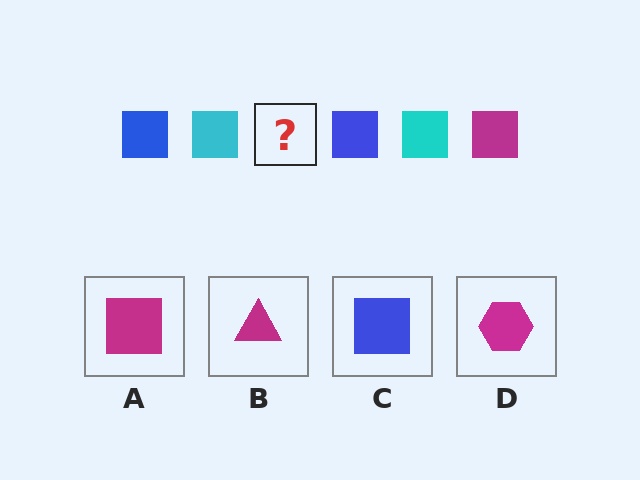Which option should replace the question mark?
Option A.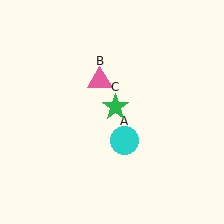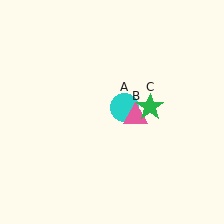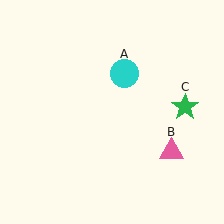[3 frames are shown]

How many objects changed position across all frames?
3 objects changed position: cyan circle (object A), pink triangle (object B), green star (object C).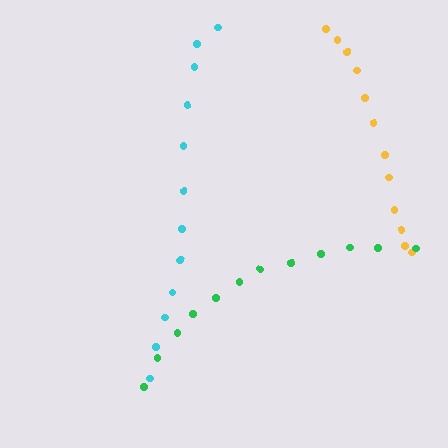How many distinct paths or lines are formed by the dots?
There are 3 distinct paths.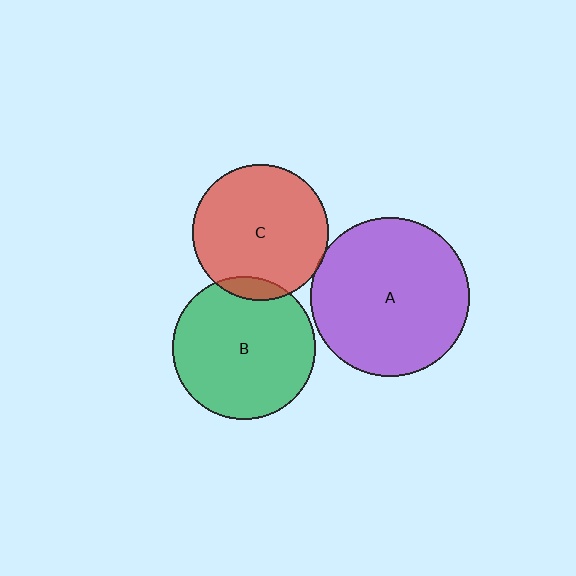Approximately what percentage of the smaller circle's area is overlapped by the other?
Approximately 10%.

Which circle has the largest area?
Circle A (purple).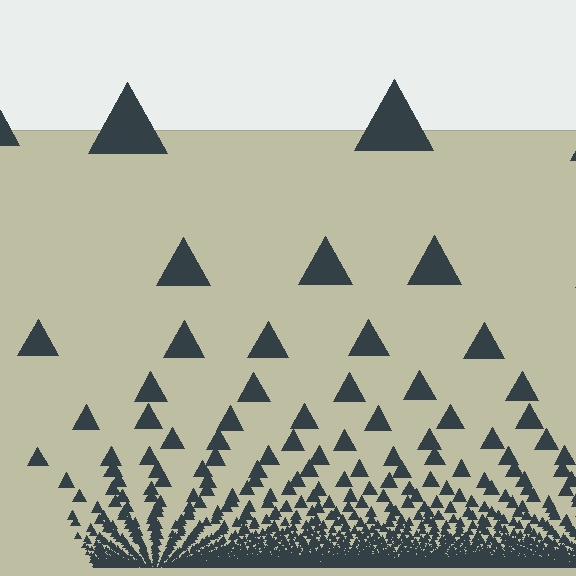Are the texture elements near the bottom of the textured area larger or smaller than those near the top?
Smaller. The gradient is inverted — elements near the bottom are smaller and denser.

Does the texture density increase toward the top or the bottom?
Density increases toward the bottom.